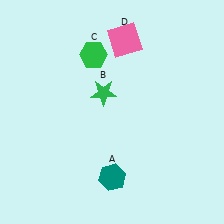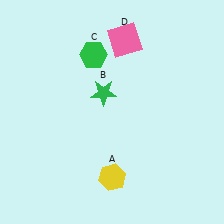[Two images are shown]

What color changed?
The hexagon (A) changed from teal in Image 1 to yellow in Image 2.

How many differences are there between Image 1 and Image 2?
There is 1 difference between the two images.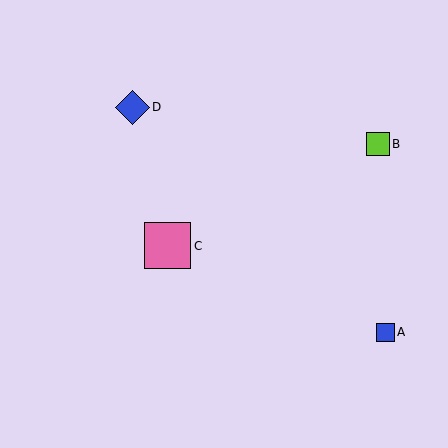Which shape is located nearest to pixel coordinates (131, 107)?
The blue diamond (labeled D) at (133, 107) is nearest to that location.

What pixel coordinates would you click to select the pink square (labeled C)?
Click at (168, 246) to select the pink square C.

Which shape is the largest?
The pink square (labeled C) is the largest.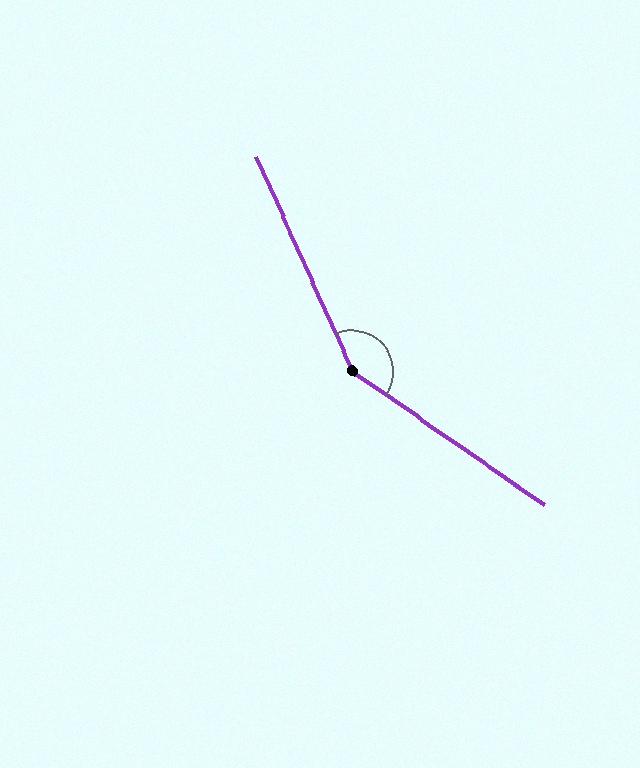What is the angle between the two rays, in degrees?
Approximately 149 degrees.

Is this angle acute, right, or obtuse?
It is obtuse.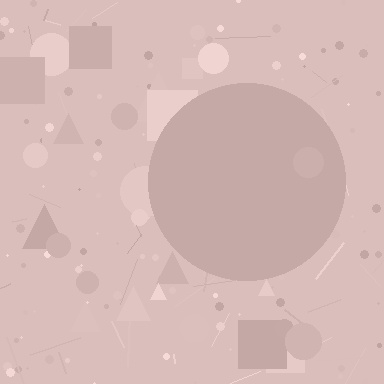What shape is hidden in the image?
A circle is hidden in the image.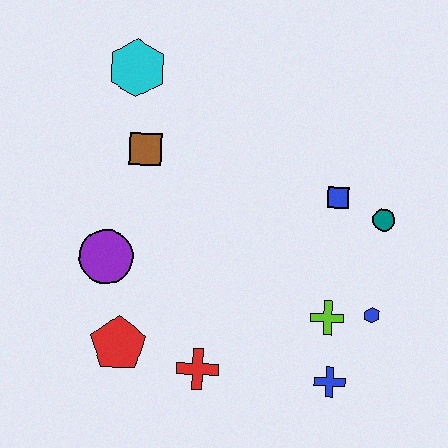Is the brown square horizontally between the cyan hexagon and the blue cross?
Yes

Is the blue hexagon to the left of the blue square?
No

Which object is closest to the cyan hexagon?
The brown square is closest to the cyan hexagon.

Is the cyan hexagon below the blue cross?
No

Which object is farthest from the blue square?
The red pentagon is farthest from the blue square.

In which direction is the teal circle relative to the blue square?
The teal circle is to the right of the blue square.